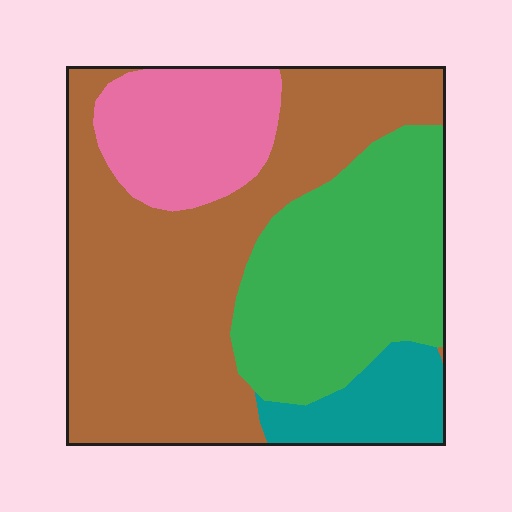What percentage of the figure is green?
Green takes up between a sixth and a third of the figure.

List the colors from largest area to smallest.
From largest to smallest: brown, green, pink, teal.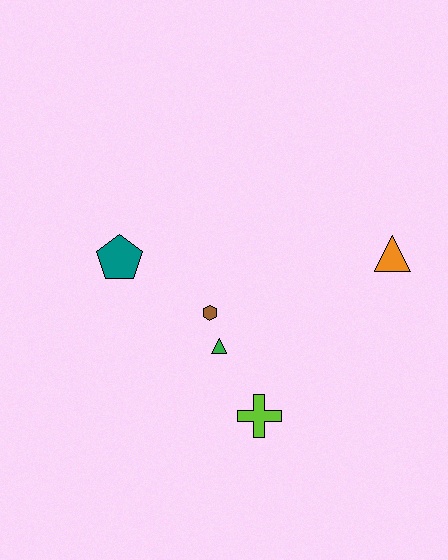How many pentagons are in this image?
There is 1 pentagon.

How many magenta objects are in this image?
There are no magenta objects.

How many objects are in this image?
There are 5 objects.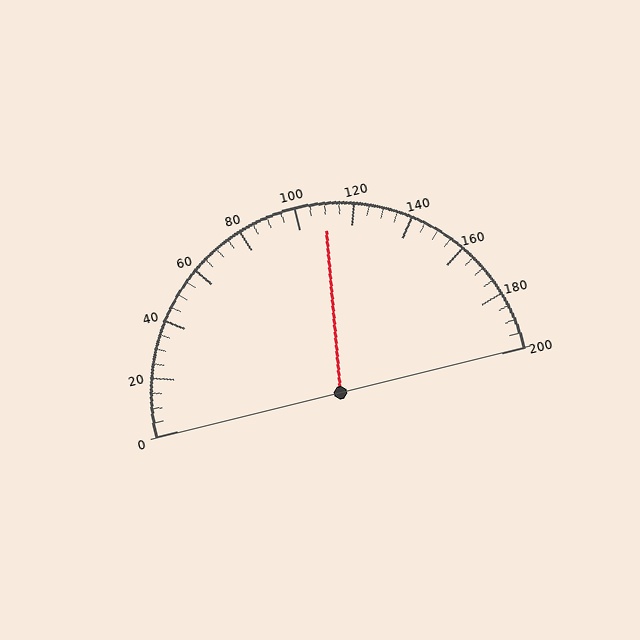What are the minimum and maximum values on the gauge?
The gauge ranges from 0 to 200.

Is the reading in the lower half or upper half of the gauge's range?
The reading is in the upper half of the range (0 to 200).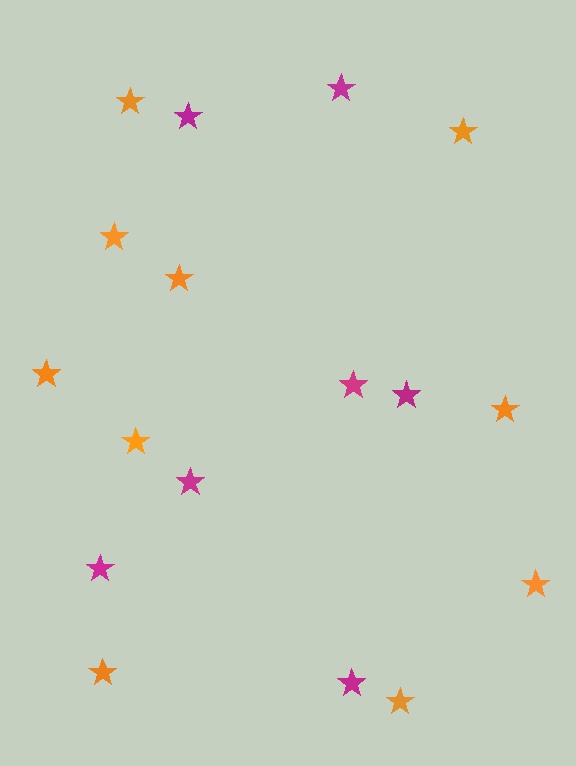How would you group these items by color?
There are 2 groups: one group of magenta stars (7) and one group of orange stars (10).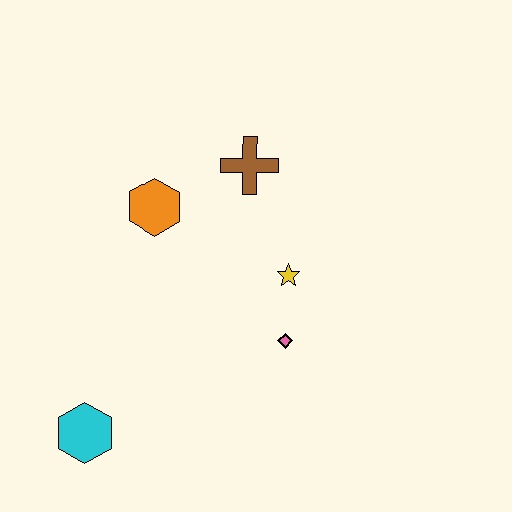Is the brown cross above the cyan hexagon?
Yes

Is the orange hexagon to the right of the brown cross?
No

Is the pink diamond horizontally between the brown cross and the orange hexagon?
No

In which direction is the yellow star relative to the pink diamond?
The yellow star is above the pink diamond.